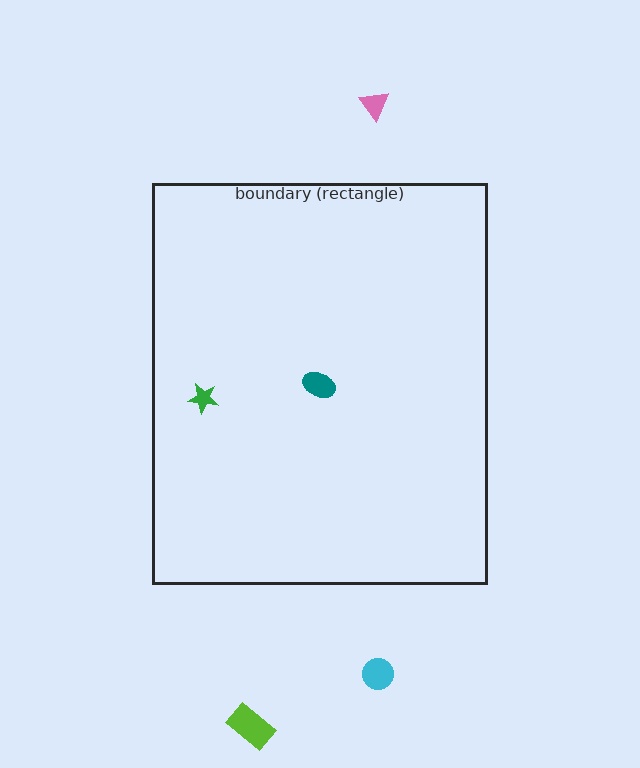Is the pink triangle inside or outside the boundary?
Outside.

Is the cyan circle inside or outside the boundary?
Outside.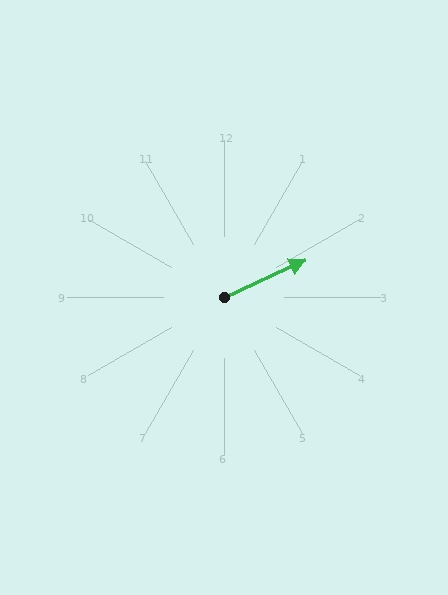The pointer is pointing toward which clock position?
Roughly 2 o'clock.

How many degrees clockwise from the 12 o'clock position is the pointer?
Approximately 65 degrees.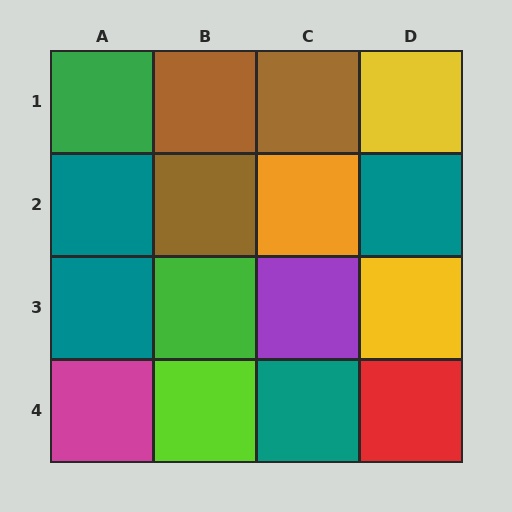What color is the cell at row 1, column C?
Brown.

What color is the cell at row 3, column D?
Yellow.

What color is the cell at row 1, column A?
Green.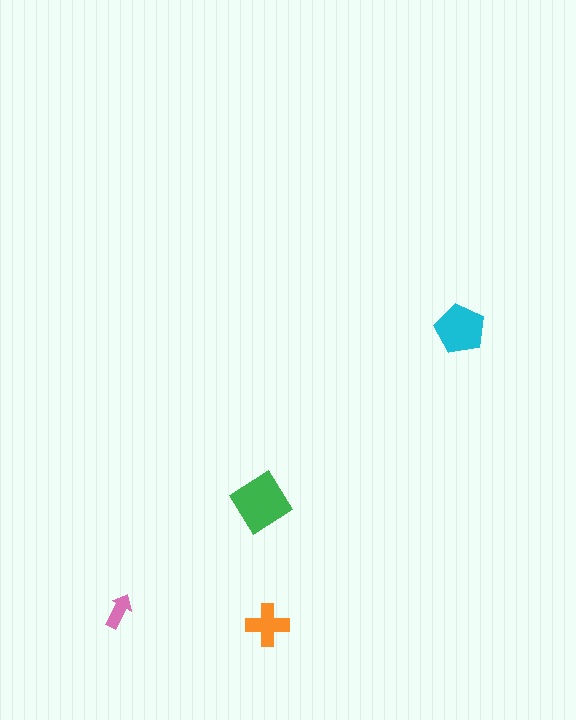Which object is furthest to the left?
The pink arrow is leftmost.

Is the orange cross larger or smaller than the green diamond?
Smaller.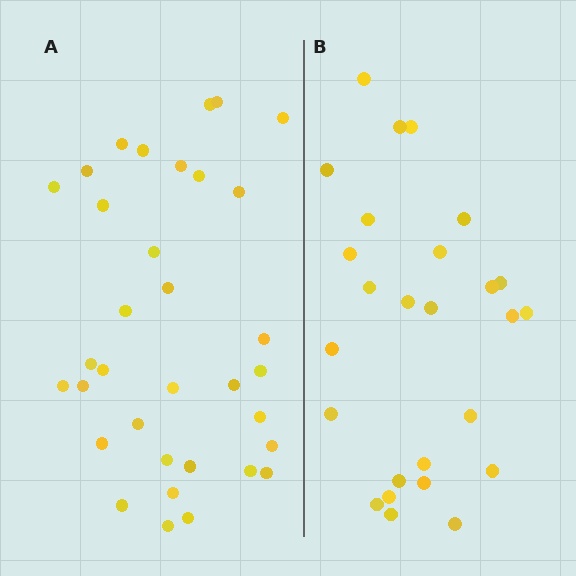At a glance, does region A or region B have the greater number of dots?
Region A (the left region) has more dots.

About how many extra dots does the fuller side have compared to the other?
Region A has roughly 8 or so more dots than region B.